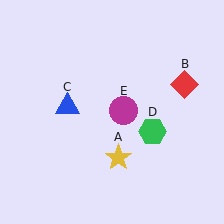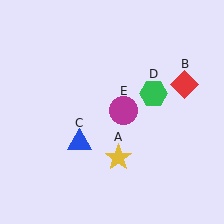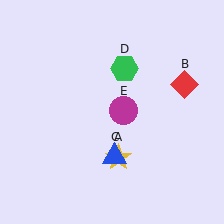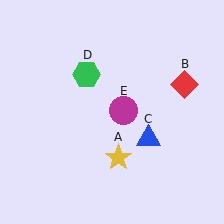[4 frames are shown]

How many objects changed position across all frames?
2 objects changed position: blue triangle (object C), green hexagon (object D).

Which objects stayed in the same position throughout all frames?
Yellow star (object A) and red diamond (object B) and magenta circle (object E) remained stationary.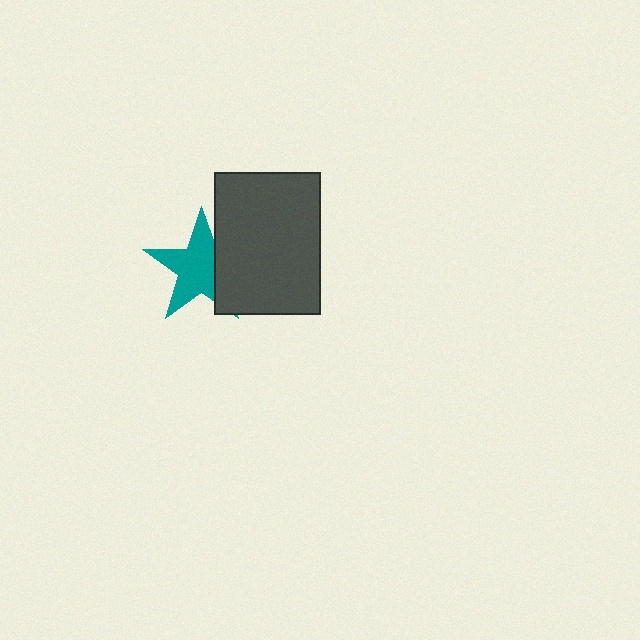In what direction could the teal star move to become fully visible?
The teal star could move left. That would shift it out from behind the dark gray rectangle entirely.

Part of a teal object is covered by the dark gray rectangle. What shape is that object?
It is a star.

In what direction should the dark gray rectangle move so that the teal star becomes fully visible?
The dark gray rectangle should move right. That is the shortest direction to clear the overlap and leave the teal star fully visible.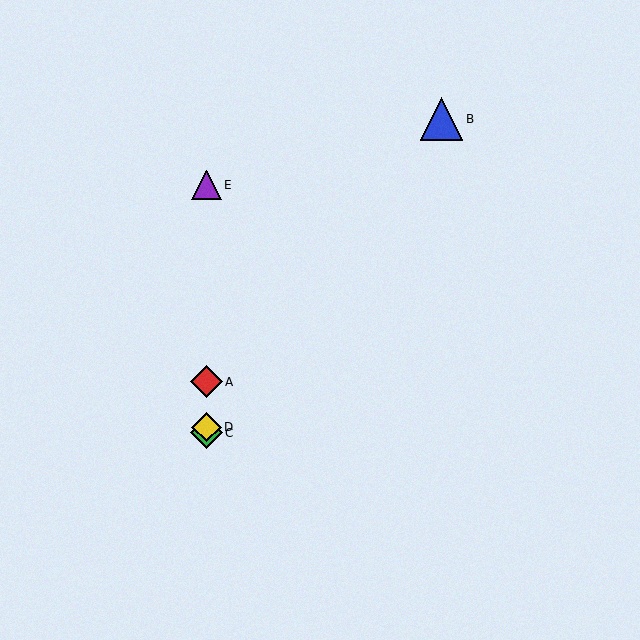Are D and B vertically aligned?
No, D is at x≈206 and B is at x≈441.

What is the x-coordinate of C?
Object C is at x≈206.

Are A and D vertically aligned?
Yes, both are at x≈206.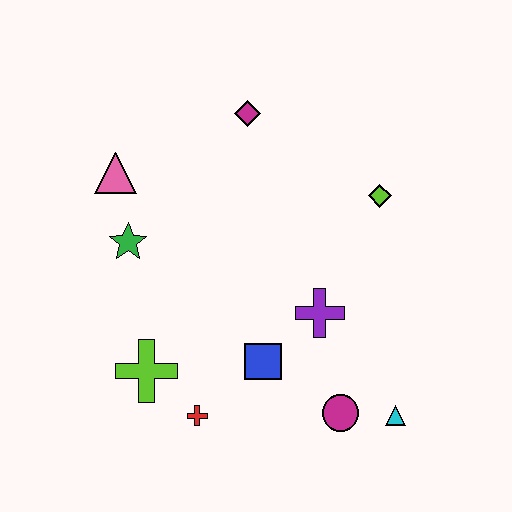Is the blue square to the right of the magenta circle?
No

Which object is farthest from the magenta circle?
The pink triangle is farthest from the magenta circle.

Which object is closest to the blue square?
The purple cross is closest to the blue square.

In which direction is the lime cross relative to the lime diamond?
The lime cross is to the left of the lime diamond.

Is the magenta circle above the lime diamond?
No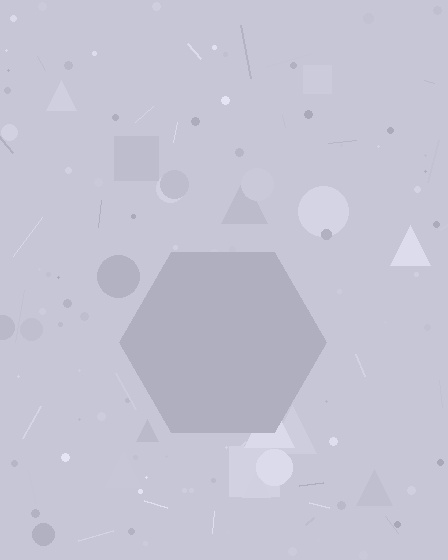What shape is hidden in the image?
A hexagon is hidden in the image.